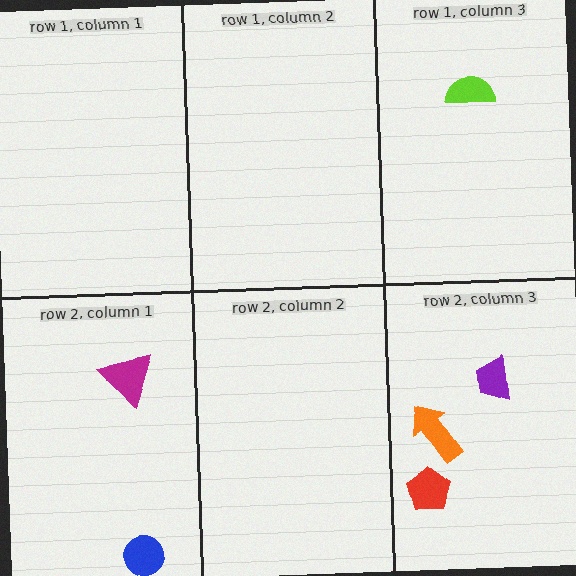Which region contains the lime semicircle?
The row 1, column 3 region.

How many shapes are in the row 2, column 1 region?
2.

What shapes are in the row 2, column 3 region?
The purple trapezoid, the red pentagon, the orange arrow.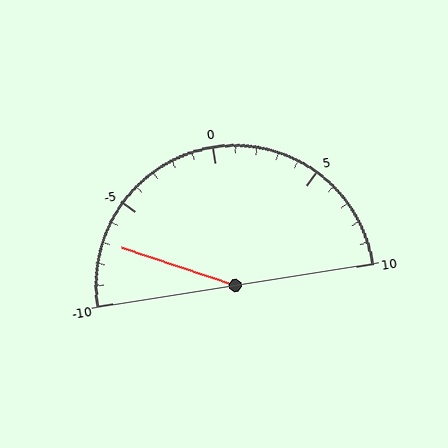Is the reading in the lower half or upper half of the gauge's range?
The reading is in the lower half of the range (-10 to 10).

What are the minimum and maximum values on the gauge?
The gauge ranges from -10 to 10.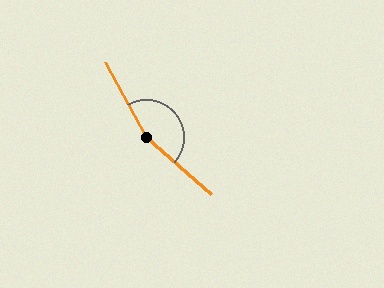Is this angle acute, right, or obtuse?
It is obtuse.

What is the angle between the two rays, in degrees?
Approximately 160 degrees.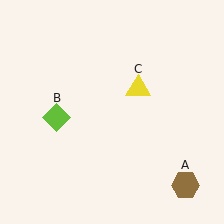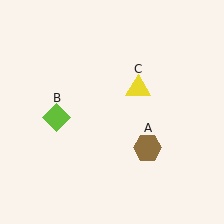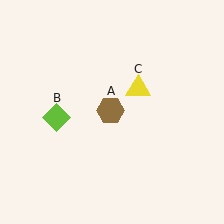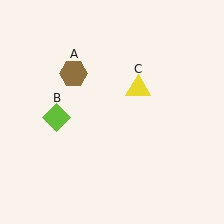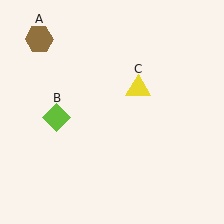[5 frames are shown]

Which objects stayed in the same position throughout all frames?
Lime diamond (object B) and yellow triangle (object C) remained stationary.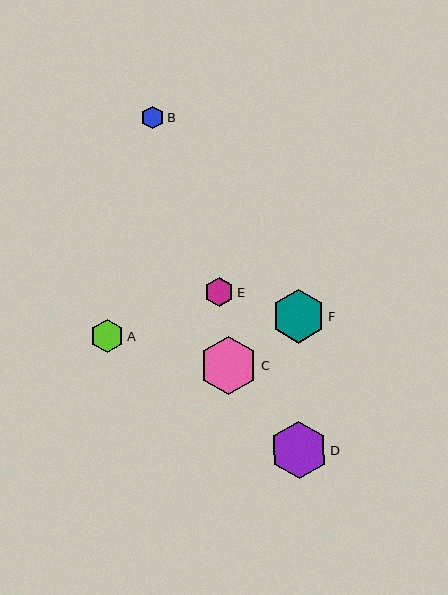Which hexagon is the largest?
Hexagon C is the largest with a size of approximately 59 pixels.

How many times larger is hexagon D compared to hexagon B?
Hexagon D is approximately 2.5 times the size of hexagon B.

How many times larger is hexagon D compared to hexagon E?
Hexagon D is approximately 2.0 times the size of hexagon E.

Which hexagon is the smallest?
Hexagon B is the smallest with a size of approximately 22 pixels.